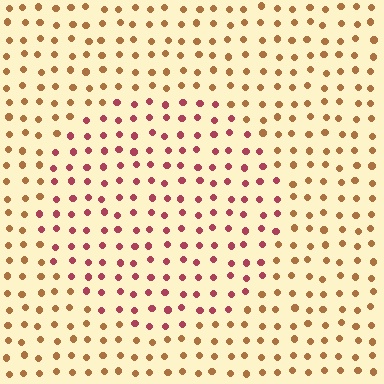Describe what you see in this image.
The image is filled with small brown elements in a uniform arrangement. A circle-shaped region is visible where the elements are tinted to a slightly different hue, forming a subtle color boundary.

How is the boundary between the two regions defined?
The boundary is defined purely by a slight shift in hue (about 43 degrees). Spacing, size, and orientation are identical on both sides.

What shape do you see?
I see a circle.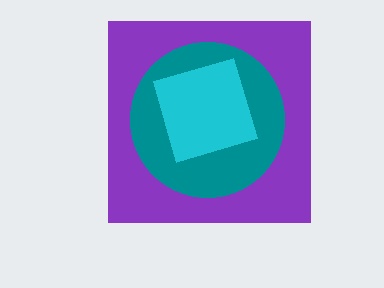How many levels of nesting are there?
3.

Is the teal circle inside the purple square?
Yes.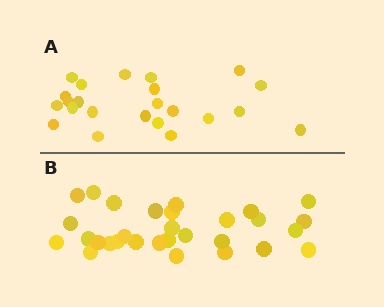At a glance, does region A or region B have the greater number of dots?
Region B (the bottom region) has more dots.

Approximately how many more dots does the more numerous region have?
Region B has roughly 8 or so more dots than region A.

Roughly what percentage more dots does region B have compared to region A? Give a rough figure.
About 30% more.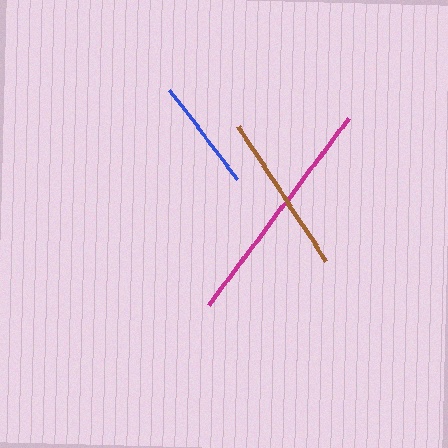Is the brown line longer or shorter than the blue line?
The brown line is longer than the blue line.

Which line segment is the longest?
The magenta line is the longest at approximately 233 pixels.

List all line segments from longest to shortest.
From longest to shortest: magenta, brown, blue.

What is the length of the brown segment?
The brown segment is approximately 161 pixels long.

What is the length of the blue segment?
The blue segment is approximately 113 pixels long.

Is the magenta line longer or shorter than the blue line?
The magenta line is longer than the blue line.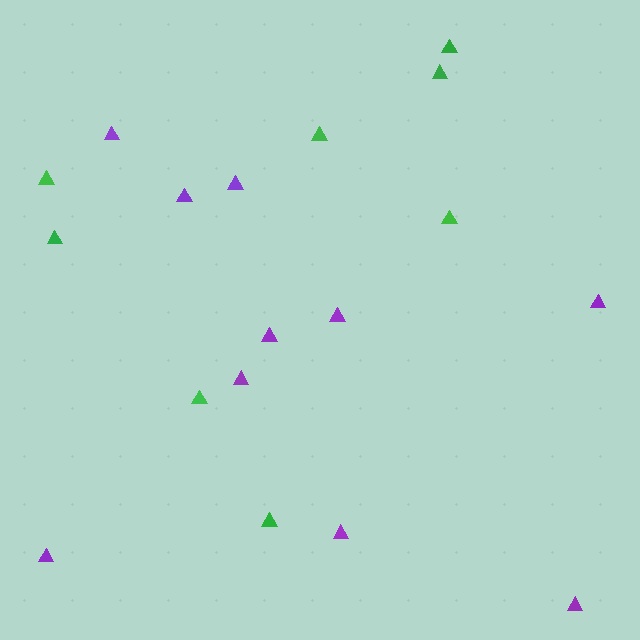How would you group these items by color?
There are 2 groups: one group of green triangles (8) and one group of purple triangles (10).